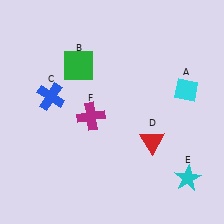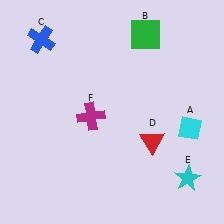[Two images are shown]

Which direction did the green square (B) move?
The green square (B) moved right.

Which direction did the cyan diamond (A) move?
The cyan diamond (A) moved down.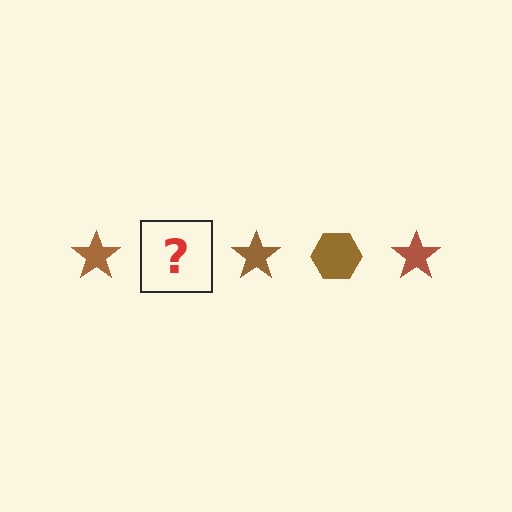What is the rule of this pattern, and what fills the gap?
The rule is that the pattern cycles through star, hexagon shapes in brown. The gap should be filled with a brown hexagon.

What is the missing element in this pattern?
The missing element is a brown hexagon.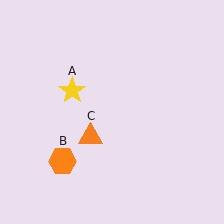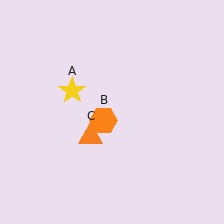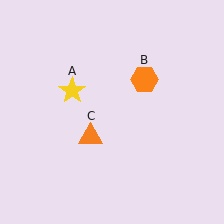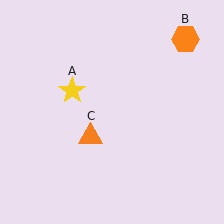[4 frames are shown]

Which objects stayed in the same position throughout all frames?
Yellow star (object A) and orange triangle (object C) remained stationary.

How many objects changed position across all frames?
1 object changed position: orange hexagon (object B).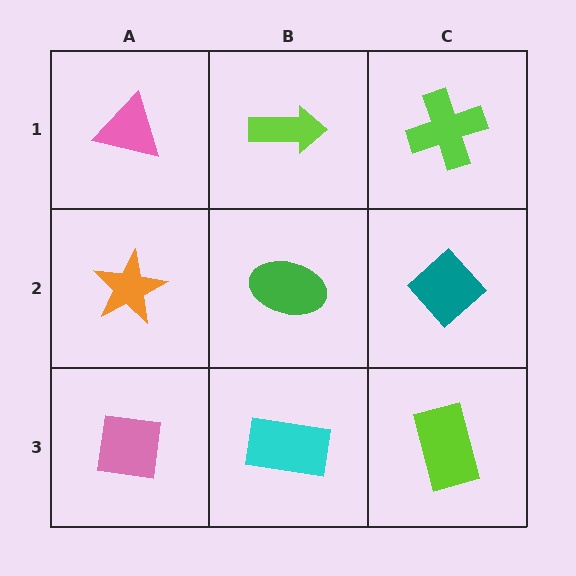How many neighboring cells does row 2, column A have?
3.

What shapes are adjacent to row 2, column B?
A lime arrow (row 1, column B), a cyan rectangle (row 3, column B), an orange star (row 2, column A), a teal diamond (row 2, column C).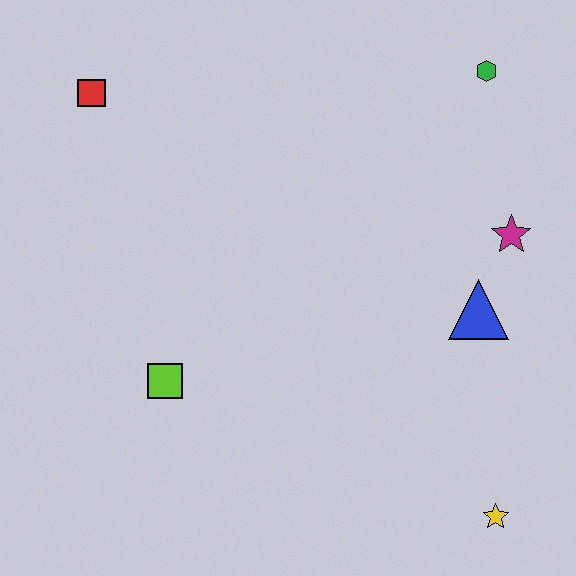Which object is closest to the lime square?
The red square is closest to the lime square.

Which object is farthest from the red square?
The yellow star is farthest from the red square.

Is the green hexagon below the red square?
No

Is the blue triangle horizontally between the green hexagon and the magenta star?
No